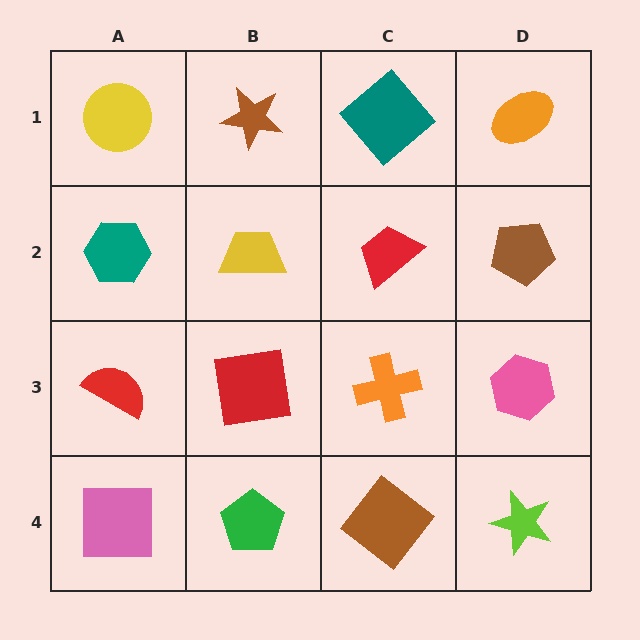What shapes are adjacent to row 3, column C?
A red trapezoid (row 2, column C), a brown diamond (row 4, column C), a red square (row 3, column B), a pink hexagon (row 3, column D).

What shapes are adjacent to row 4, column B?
A red square (row 3, column B), a pink square (row 4, column A), a brown diamond (row 4, column C).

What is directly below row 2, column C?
An orange cross.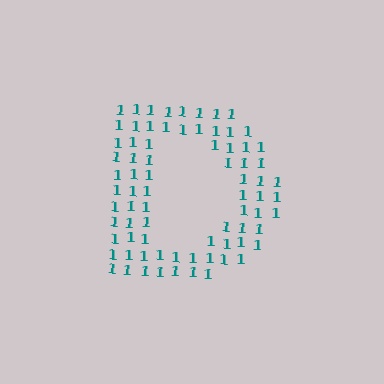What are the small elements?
The small elements are digit 1's.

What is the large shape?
The large shape is the letter D.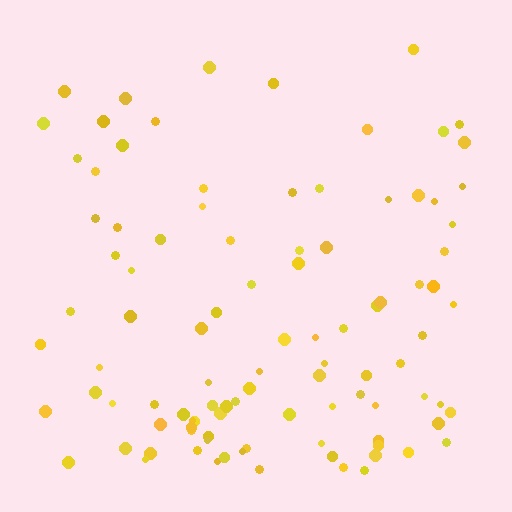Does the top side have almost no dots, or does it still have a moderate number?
Still a moderate number, just noticeably fewer than the bottom.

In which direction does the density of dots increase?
From top to bottom, with the bottom side densest.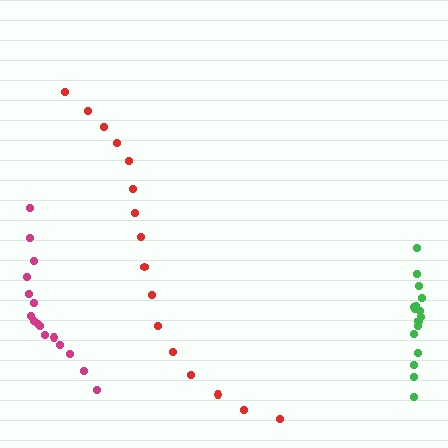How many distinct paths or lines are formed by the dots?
There are 3 distinct paths.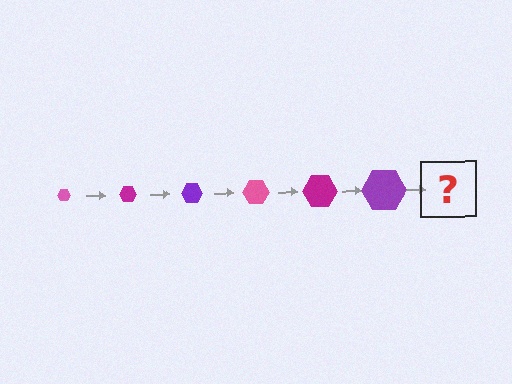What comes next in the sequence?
The next element should be a pink hexagon, larger than the previous one.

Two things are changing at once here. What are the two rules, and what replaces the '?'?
The two rules are that the hexagon grows larger each step and the color cycles through pink, magenta, and purple. The '?' should be a pink hexagon, larger than the previous one.